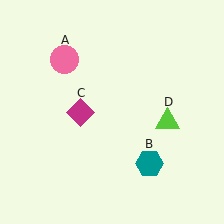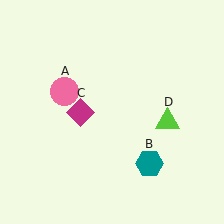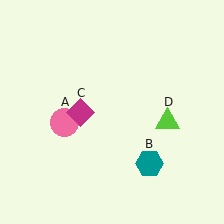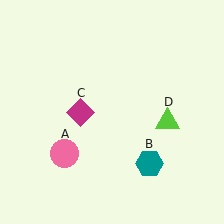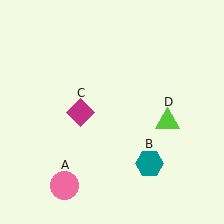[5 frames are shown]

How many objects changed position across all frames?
1 object changed position: pink circle (object A).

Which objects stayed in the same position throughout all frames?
Teal hexagon (object B) and magenta diamond (object C) and lime triangle (object D) remained stationary.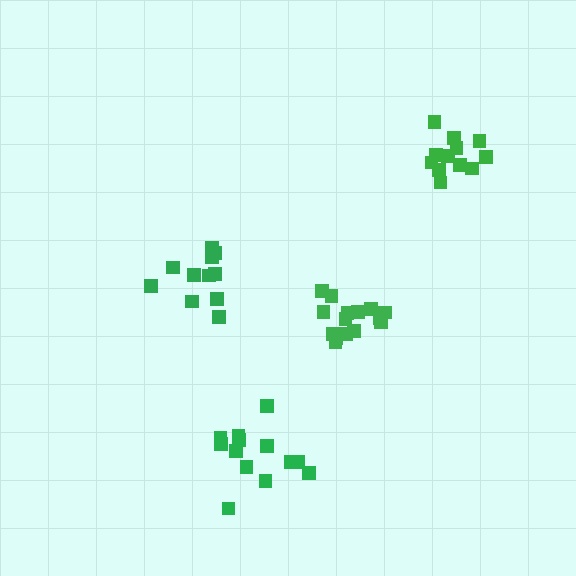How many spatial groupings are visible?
There are 4 spatial groupings.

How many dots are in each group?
Group 1: 11 dots, Group 2: 15 dots, Group 3: 13 dots, Group 4: 12 dots (51 total).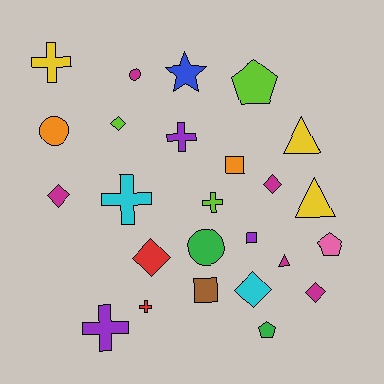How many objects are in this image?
There are 25 objects.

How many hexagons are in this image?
There are no hexagons.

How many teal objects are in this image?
There are no teal objects.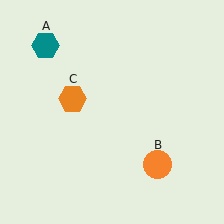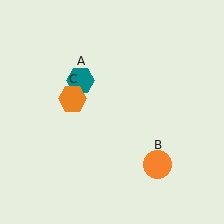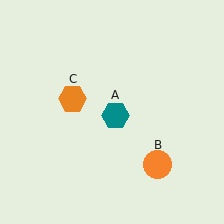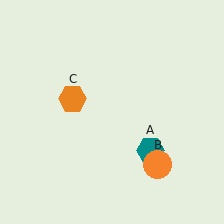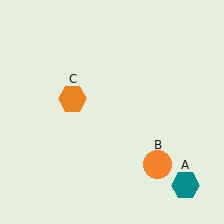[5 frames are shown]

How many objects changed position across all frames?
1 object changed position: teal hexagon (object A).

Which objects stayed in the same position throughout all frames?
Orange circle (object B) and orange hexagon (object C) remained stationary.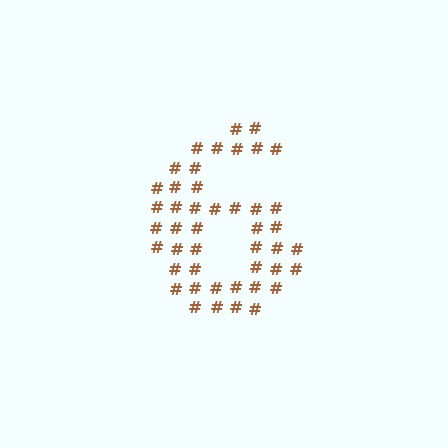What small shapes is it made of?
It is made of small hash symbols.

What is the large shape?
The large shape is the digit 6.